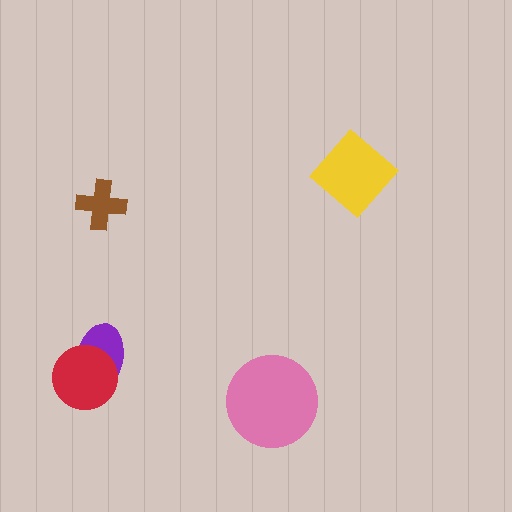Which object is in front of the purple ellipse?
The red circle is in front of the purple ellipse.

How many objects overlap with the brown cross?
0 objects overlap with the brown cross.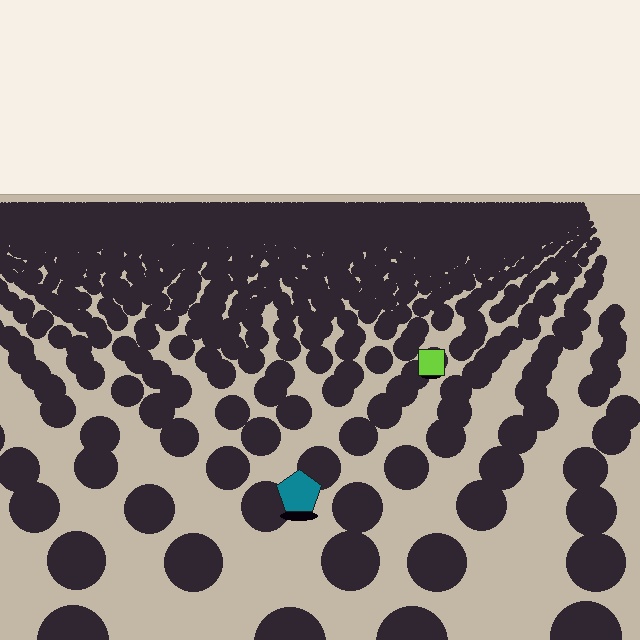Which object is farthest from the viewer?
The lime square is farthest from the viewer. It appears smaller and the ground texture around it is denser.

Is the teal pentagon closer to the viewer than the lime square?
Yes. The teal pentagon is closer — you can tell from the texture gradient: the ground texture is coarser near it.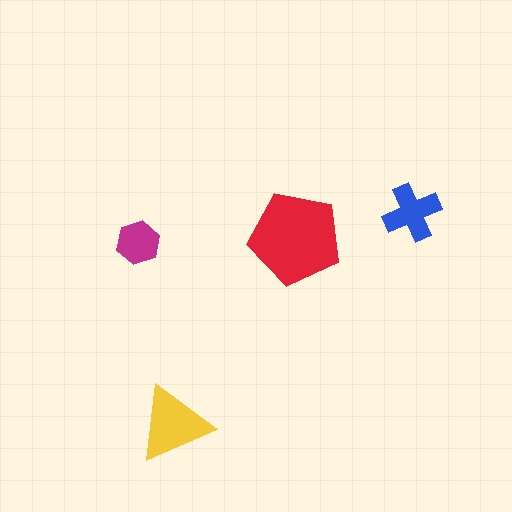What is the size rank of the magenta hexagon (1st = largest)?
4th.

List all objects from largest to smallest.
The red pentagon, the yellow triangle, the blue cross, the magenta hexagon.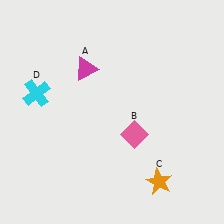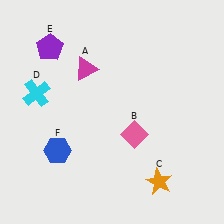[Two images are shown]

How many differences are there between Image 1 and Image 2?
There are 2 differences between the two images.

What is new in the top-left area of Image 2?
A purple pentagon (E) was added in the top-left area of Image 2.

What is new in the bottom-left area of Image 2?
A blue hexagon (F) was added in the bottom-left area of Image 2.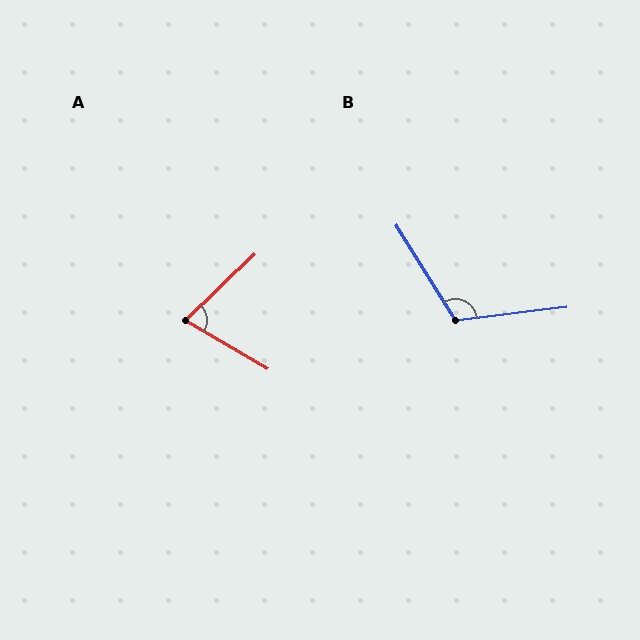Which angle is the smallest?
A, at approximately 74 degrees.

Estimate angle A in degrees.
Approximately 74 degrees.